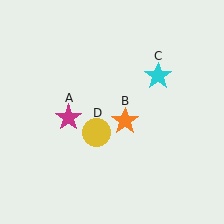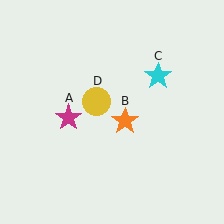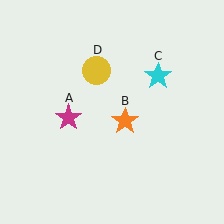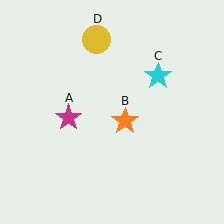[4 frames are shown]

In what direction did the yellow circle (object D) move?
The yellow circle (object D) moved up.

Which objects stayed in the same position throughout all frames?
Magenta star (object A) and orange star (object B) and cyan star (object C) remained stationary.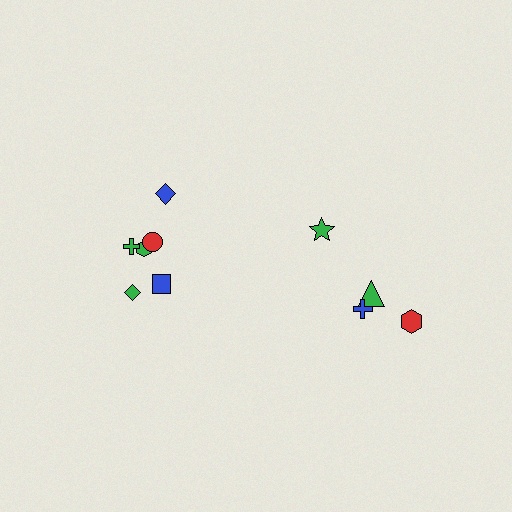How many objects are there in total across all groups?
There are 10 objects.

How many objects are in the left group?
There are 6 objects.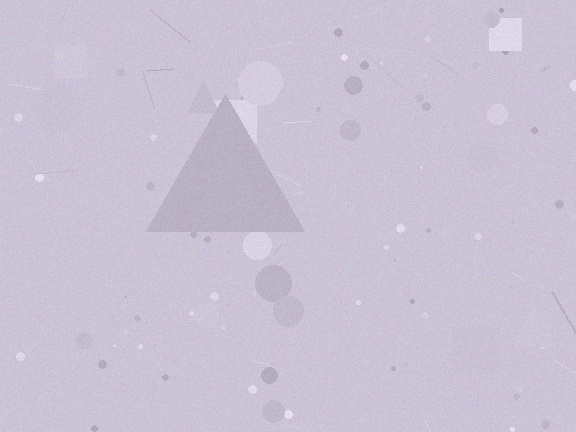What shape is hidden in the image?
A triangle is hidden in the image.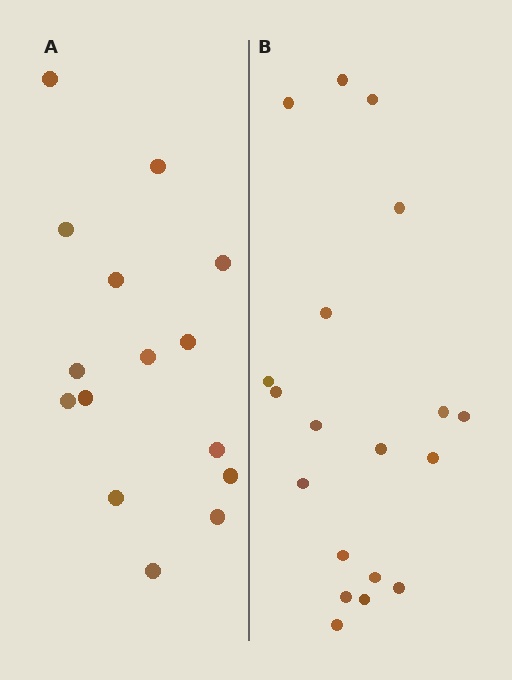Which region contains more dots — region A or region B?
Region B (the right region) has more dots.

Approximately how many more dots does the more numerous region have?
Region B has about 4 more dots than region A.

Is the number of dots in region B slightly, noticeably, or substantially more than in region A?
Region B has noticeably more, but not dramatically so. The ratio is roughly 1.3 to 1.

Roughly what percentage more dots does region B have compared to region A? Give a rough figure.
About 25% more.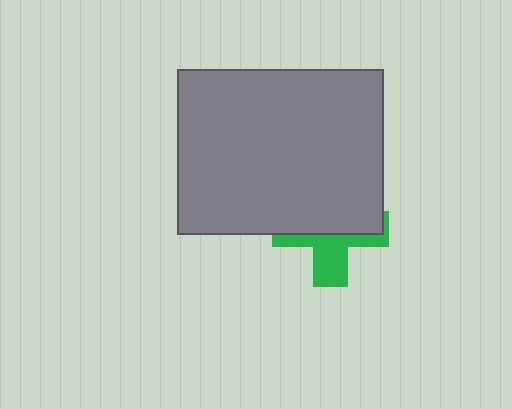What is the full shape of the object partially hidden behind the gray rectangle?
The partially hidden object is a green cross.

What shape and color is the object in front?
The object in front is a gray rectangle.